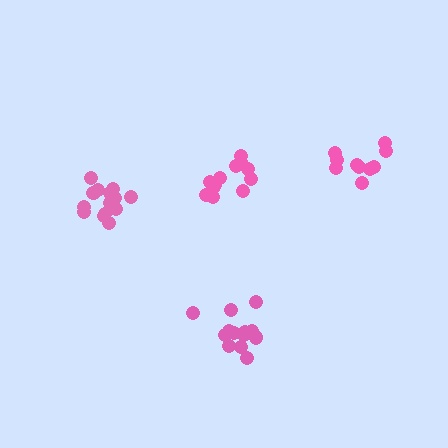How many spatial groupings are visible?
There are 4 spatial groupings.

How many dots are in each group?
Group 1: 12 dots, Group 2: 13 dots, Group 3: 15 dots, Group 4: 10 dots (50 total).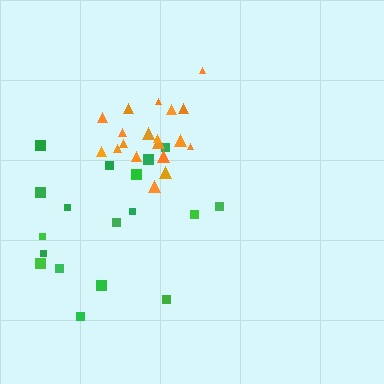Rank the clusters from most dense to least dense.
orange, green.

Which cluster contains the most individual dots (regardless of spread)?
Orange (19).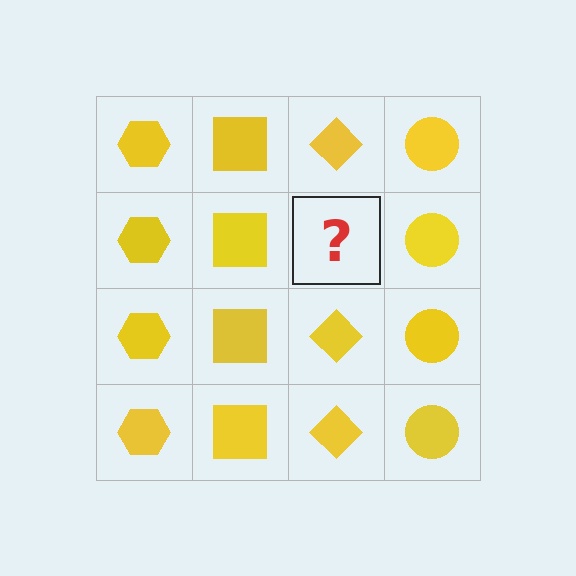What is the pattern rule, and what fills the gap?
The rule is that each column has a consistent shape. The gap should be filled with a yellow diamond.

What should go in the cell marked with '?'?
The missing cell should contain a yellow diamond.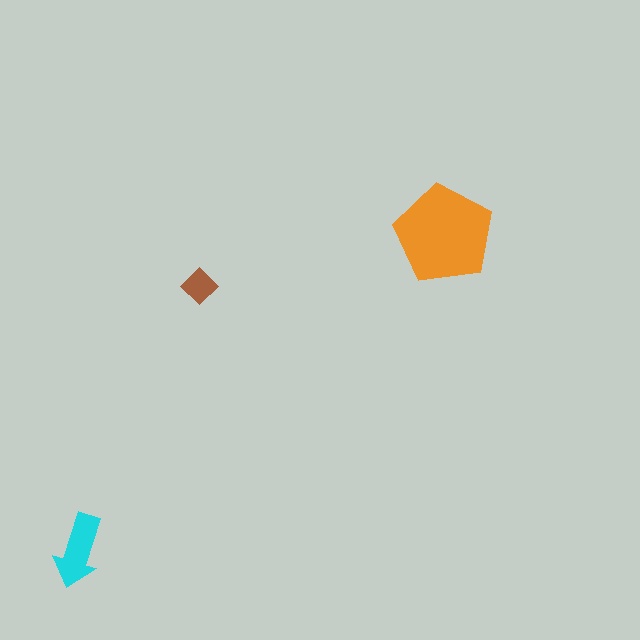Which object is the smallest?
The brown diamond.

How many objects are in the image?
There are 3 objects in the image.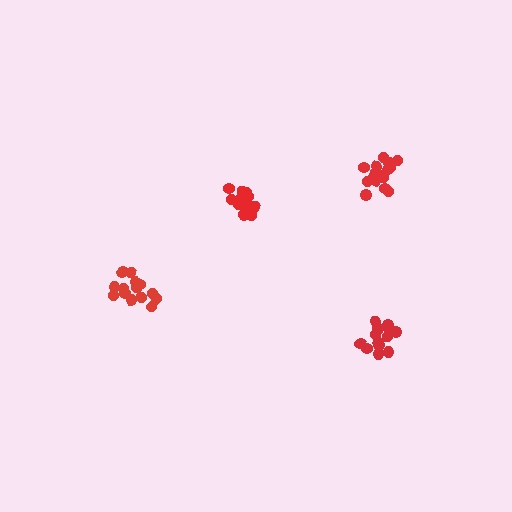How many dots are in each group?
Group 1: 14 dots, Group 2: 12 dots, Group 3: 13 dots, Group 4: 17 dots (56 total).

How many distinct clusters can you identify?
There are 4 distinct clusters.